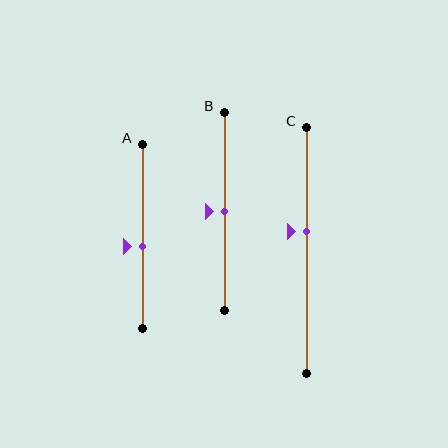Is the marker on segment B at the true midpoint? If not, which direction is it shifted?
Yes, the marker on segment B is at the true midpoint.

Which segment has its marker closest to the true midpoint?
Segment B has its marker closest to the true midpoint.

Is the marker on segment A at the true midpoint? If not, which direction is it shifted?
No, the marker on segment A is shifted downward by about 5% of the segment length.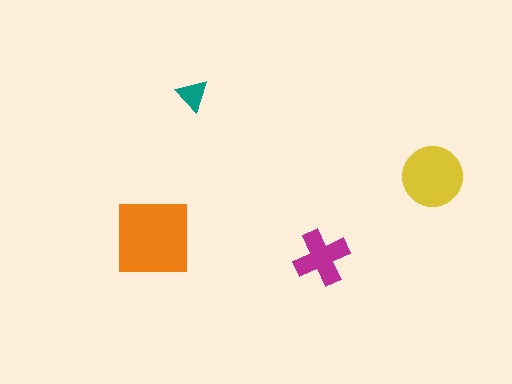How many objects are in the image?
There are 4 objects in the image.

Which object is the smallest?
The teal triangle.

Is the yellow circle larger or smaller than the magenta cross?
Larger.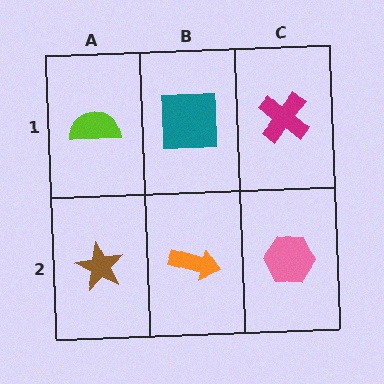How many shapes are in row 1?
3 shapes.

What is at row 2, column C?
A pink hexagon.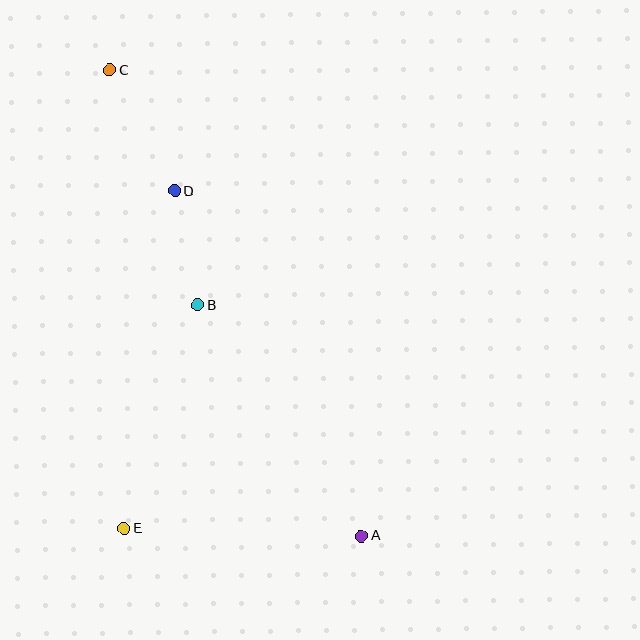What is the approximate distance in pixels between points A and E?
The distance between A and E is approximately 237 pixels.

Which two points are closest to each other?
Points B and D are closest to each other.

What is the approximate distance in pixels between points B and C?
The distance between B and C is approximately 251 pixels.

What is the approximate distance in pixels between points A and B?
The distance between A and B is approximately 283 pixels.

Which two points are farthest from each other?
Points A and C are farthest from each other.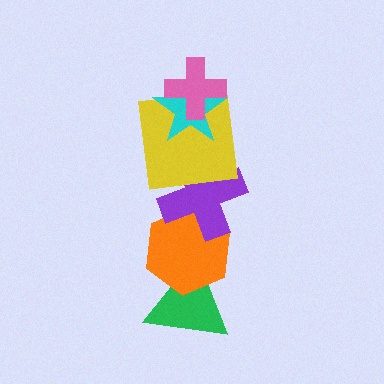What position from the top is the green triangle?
The green triangle is 6th from the top.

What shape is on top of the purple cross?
The yellow square is on top of the purple cross.